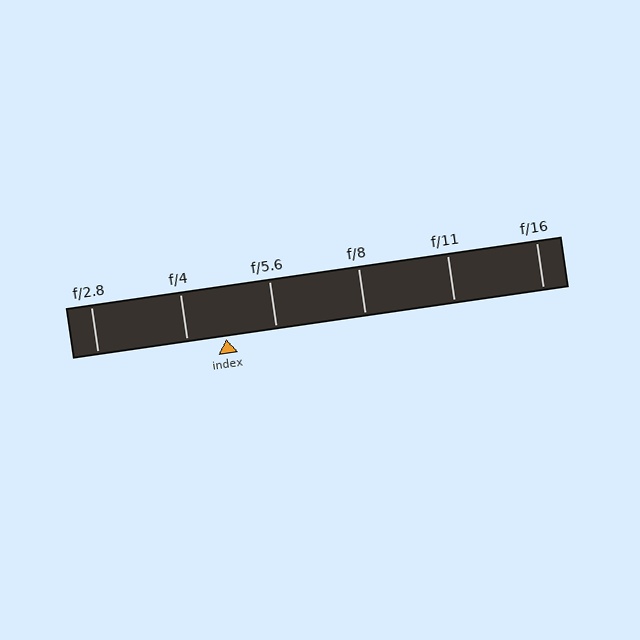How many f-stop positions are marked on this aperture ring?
There are 6 f-stop positions marked.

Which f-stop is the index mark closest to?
The index mark is closest to f/4.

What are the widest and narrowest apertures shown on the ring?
The widest aperture shown is f/2.8 and the narrowest is f/16.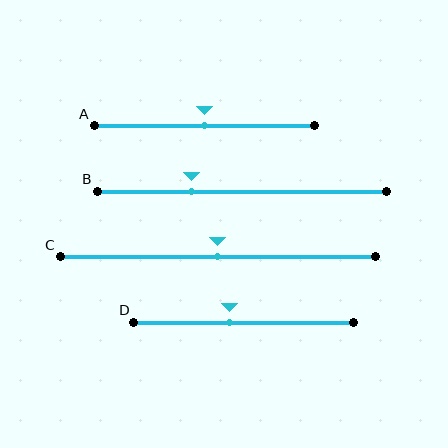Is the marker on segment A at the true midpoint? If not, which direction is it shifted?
Yes, the marker on segment A is at the true midpoint.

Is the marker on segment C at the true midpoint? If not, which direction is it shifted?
Yes, the marker on segment C is at the true midpoint.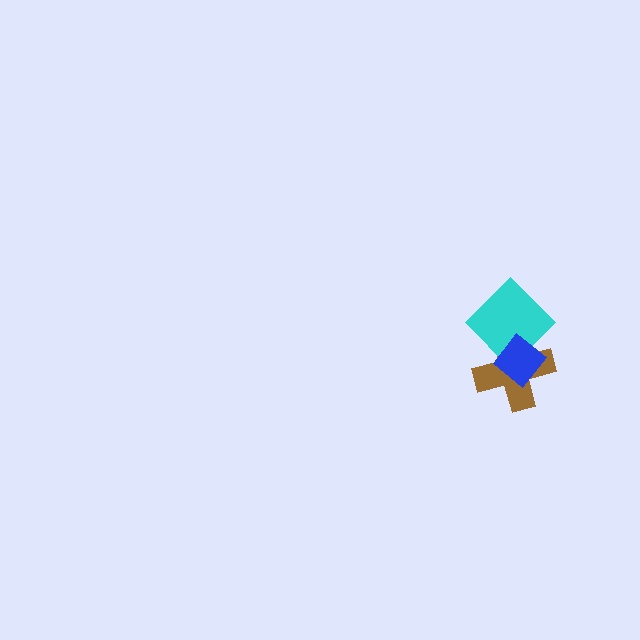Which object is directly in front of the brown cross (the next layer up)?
The cyan diamond is directly in front of the brown cross.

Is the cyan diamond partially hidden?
Yes, it is partially covered by another shape.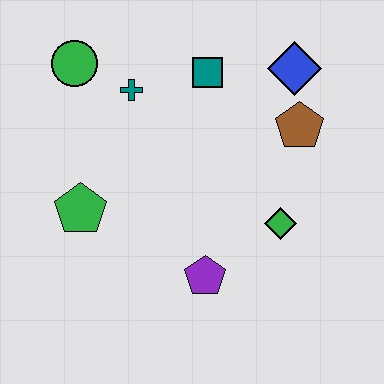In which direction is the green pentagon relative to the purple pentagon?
The green pentagon is to the left of the purple pentagon.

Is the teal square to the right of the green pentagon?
Yes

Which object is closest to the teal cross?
The green circle is closest to the teal cross.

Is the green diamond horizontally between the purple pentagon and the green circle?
No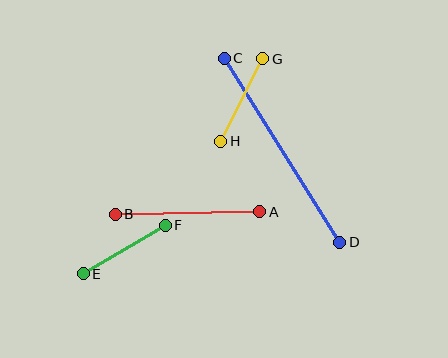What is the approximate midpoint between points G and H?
The midpoint is at approximately (242, 100) pixels.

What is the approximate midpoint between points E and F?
The midpoint is at approximately (124, 250) pixels.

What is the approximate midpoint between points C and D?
The midpoint is at approximately (282, 150) pixels.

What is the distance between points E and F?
The distance is approximately 95 pixels.